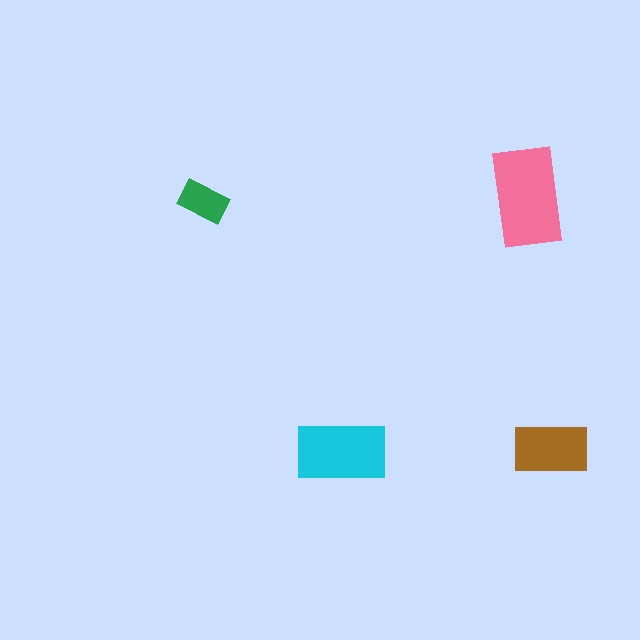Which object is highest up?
The pink rectangle is topmost.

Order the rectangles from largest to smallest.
the pink one, the cyan one, the brown one, the green one.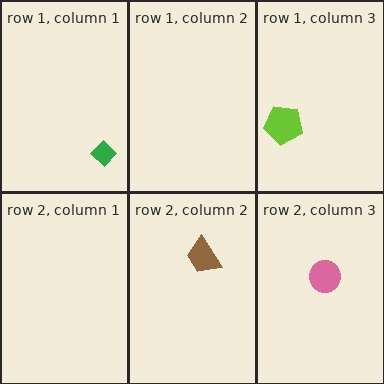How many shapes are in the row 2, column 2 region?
1.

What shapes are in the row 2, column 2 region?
The brown trapezoid.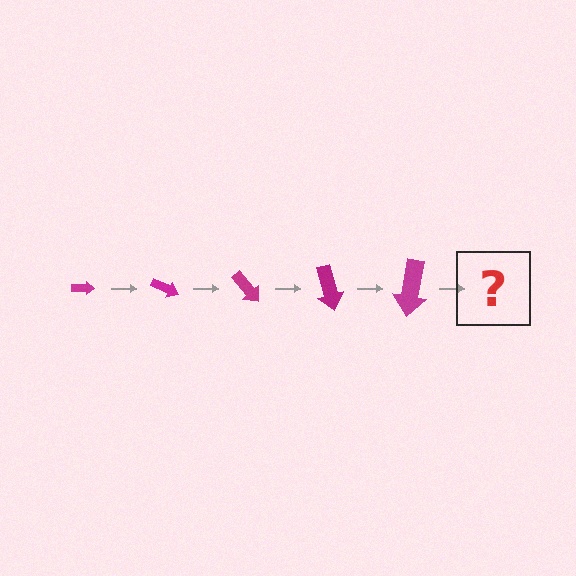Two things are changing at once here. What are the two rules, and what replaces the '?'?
The two rules are that the arrow grows larger each step and it rotates 25 degrees each step. The '?' should be an arrow, larger than the previous one and rotated 125 degrees from the start.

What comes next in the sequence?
The next element should be an arrow, larger than the previous one and rotated 125 degrees from the start.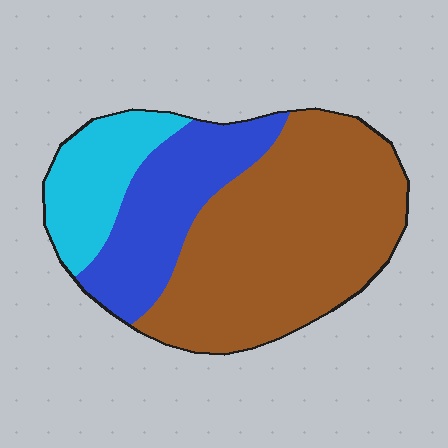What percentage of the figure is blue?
Blue covers roughly 25% of the figure.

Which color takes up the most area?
Brown, at roughly 60%.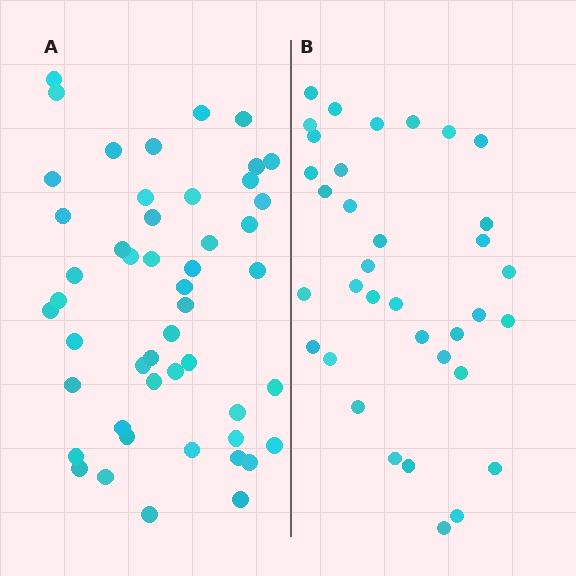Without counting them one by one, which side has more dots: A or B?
Region A (the left region) has more dots.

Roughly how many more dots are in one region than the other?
Region A has approximately 15 more dots than region B.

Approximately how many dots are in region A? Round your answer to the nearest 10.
About 50 dots. (The exact count is 49, which rounds to 50.)